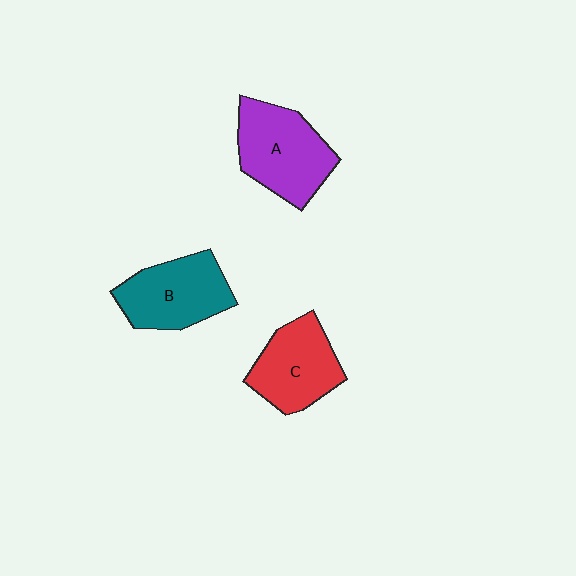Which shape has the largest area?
Shape A (purple).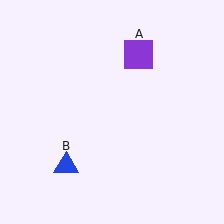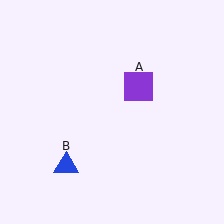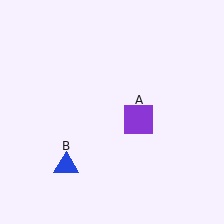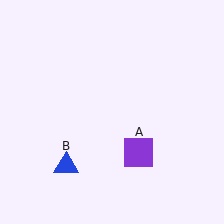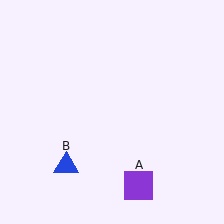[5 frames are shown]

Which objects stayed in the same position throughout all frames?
Blue triangle (object B) remained stationary.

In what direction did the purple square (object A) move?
The purple square (object A) moved down.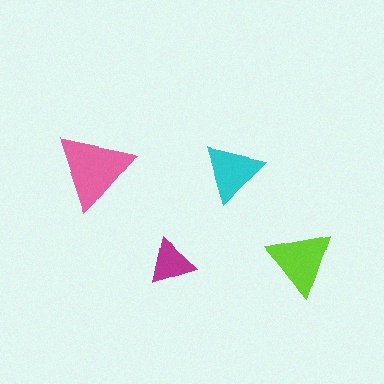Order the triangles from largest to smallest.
the pink one, the lime one, the cyan one, the magenta one.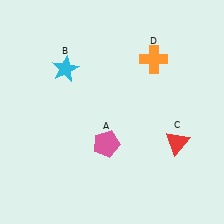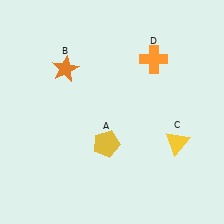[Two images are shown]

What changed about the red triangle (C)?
In Image 1, C is red. In Image 2, it changed to yellow.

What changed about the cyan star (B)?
In Image 1, B is cyan. In Image 2, it changed to orange.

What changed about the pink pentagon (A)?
In Image 1, A is pink. In Image 2, it changed to yellow.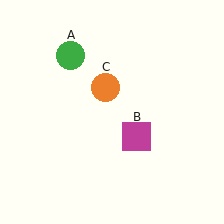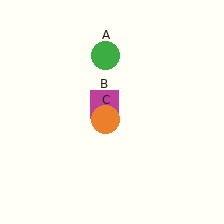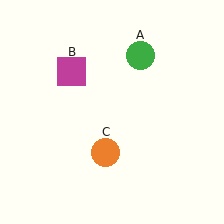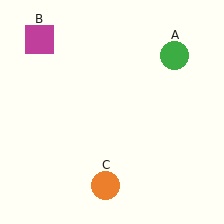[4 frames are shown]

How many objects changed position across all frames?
3 objects changed position: green circle (object A), magenta square (object B), orange circle (object C).